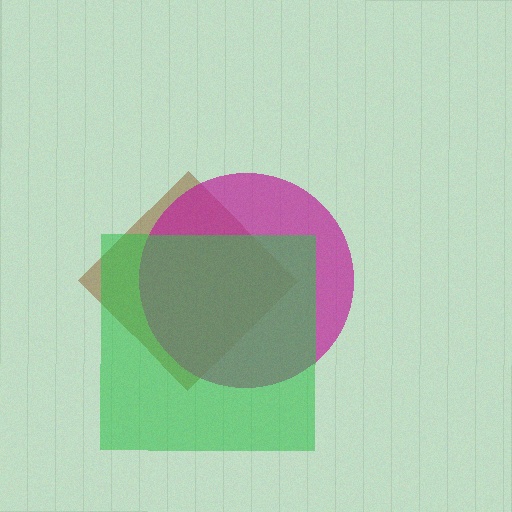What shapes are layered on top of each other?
The layered shapes are: a brown diamond, a magenta circle, a green square.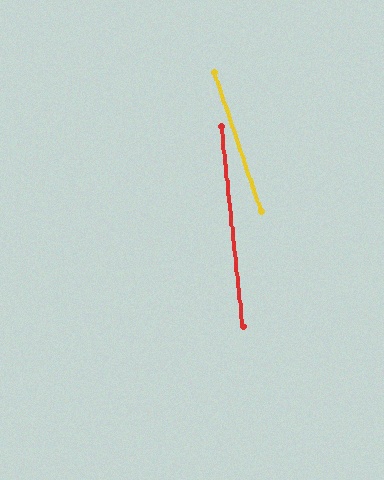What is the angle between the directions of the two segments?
Approximately 13 degrees.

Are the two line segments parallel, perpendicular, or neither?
Neither parallel nor perpendicular — they differ by about 13°.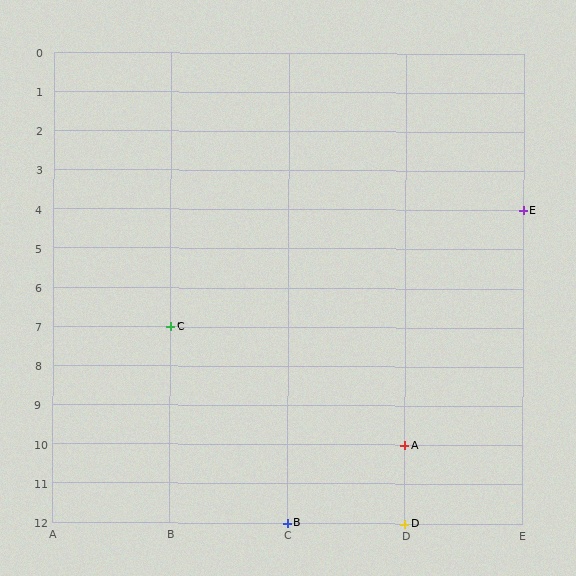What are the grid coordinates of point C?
Point C is at grid coordinates (B, 7).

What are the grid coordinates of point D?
Point D is at grid coordinates (D, 12).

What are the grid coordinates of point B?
Point B is at grid coordinates (C, 12).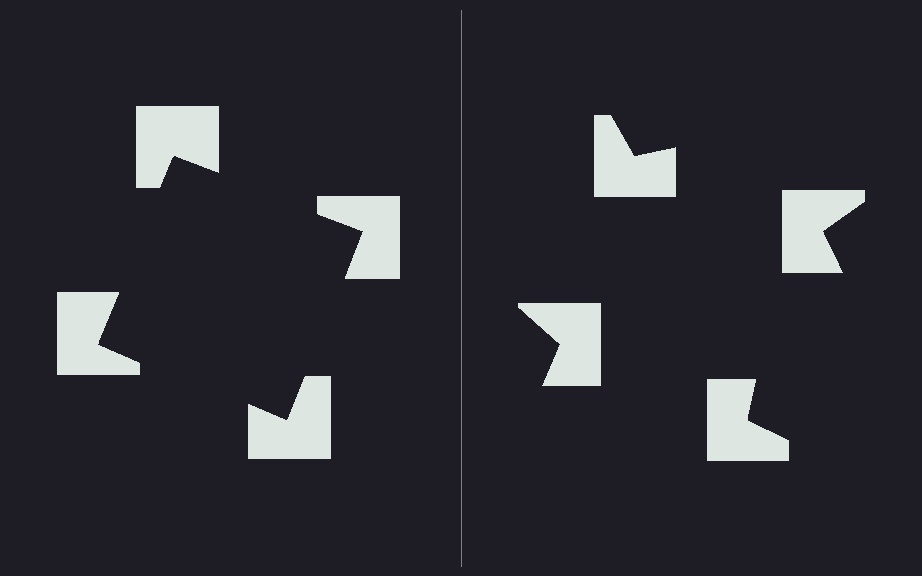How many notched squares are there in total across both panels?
8 — 4 on each side.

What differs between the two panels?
The notched squares are positioned identically on both sides; only the wedge orientations differ. On the left they align to a square; on the right they are misaligned.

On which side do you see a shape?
An illusory square appears on the left side. On the right side the wedge cuts are rotated, so no coherent shape forms.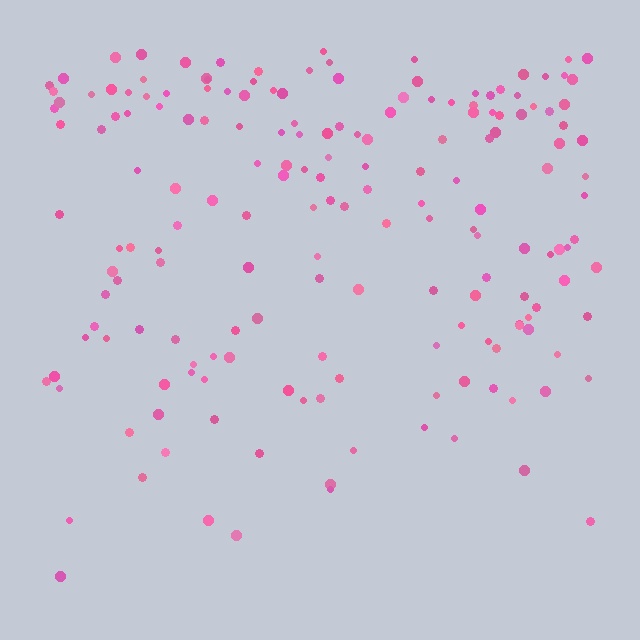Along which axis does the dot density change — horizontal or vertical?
Vertical.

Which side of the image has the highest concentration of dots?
The top.